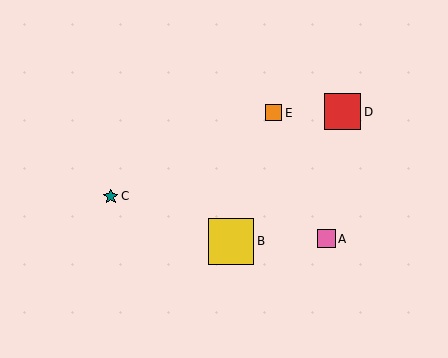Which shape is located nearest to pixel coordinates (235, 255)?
The yellow square (labeled B) at (231, 241) is nearest to that location.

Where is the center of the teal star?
The center of the teal star is at (111, 196).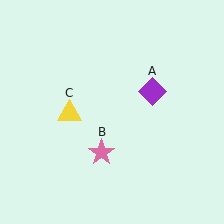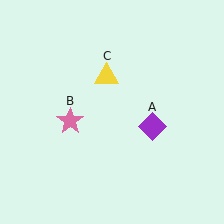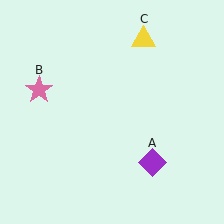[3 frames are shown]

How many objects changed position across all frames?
3 objects changed position: purple diamond (object A), pink star (object B), yellow triangle (object C).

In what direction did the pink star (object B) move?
The pink star (object B) moved up and to the left.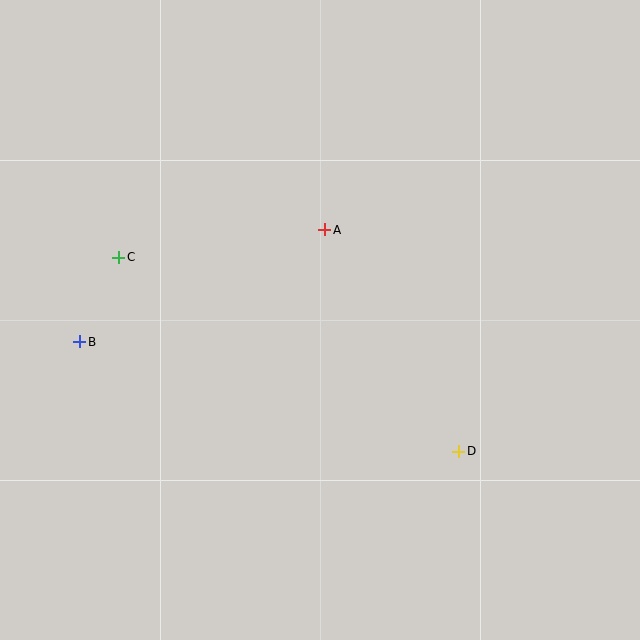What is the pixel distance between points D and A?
The distance between D and A is 259 pixels.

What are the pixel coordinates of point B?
Point B is at (80, 342).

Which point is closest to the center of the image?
Point A at (325, 230) is closest to the center.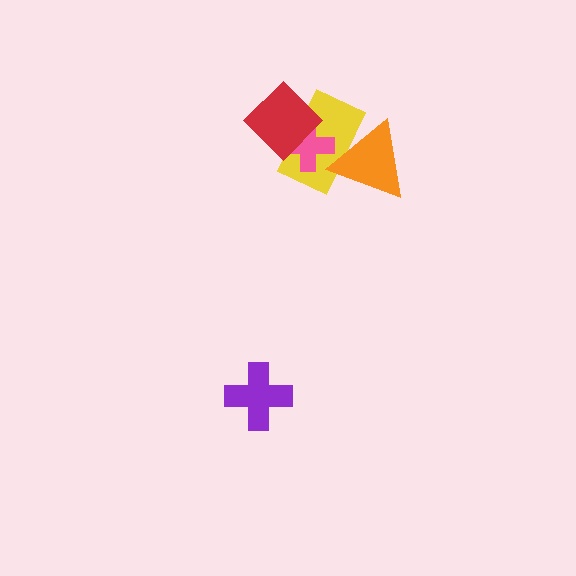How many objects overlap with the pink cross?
2 objects overlap with the pink cross.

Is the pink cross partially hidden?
Yes, it is partially covered by another shape.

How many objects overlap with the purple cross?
0 objects overlap with the purple cross.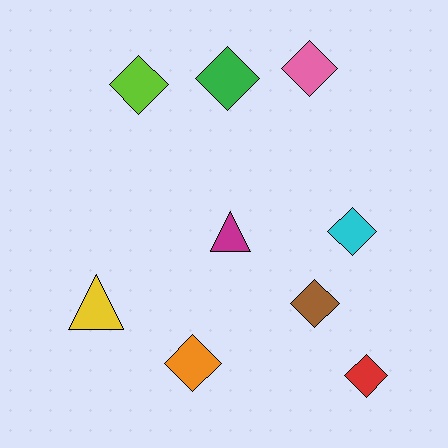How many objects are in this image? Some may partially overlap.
There are 9 objects.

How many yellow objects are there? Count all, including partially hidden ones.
There is 1 yellow object.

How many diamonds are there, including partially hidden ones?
There are 7 diamonds.